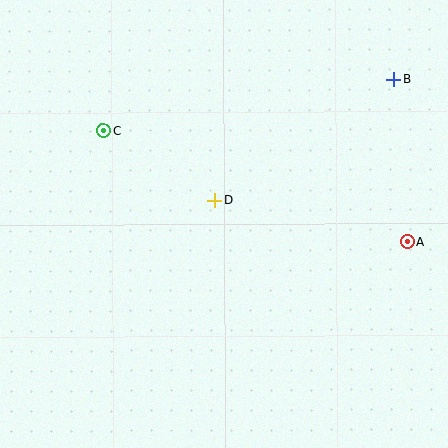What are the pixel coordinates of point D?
Point D is at (215, 200).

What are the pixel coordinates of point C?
Point C is at (103, 130).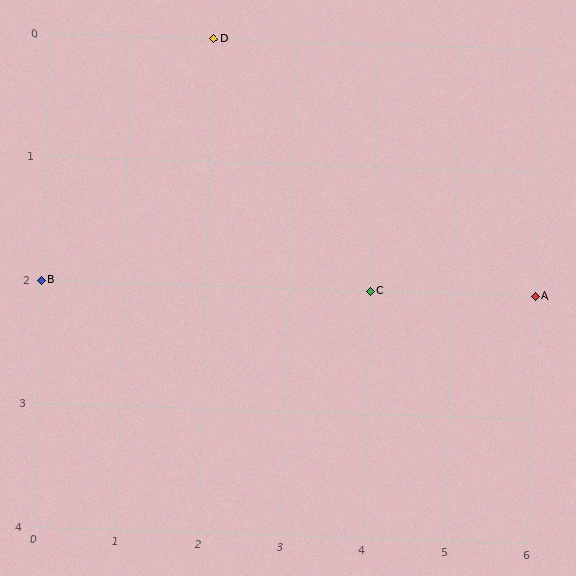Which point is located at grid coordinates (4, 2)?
Point C is at (4, 2).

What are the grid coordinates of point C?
Point C is at grid coordinates (4, 2).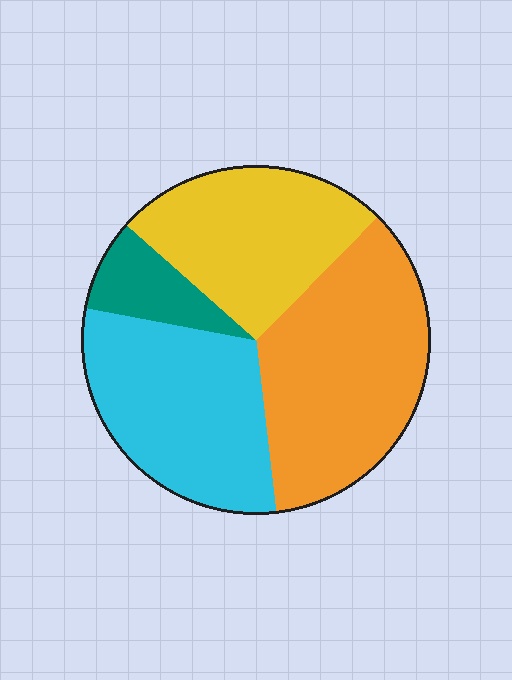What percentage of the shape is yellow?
Yellow takes up between a quarter and a half of the shape.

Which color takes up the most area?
Orange, at roughly 35%.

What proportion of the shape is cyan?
Cyan takes up between a quarter and a half of the shape.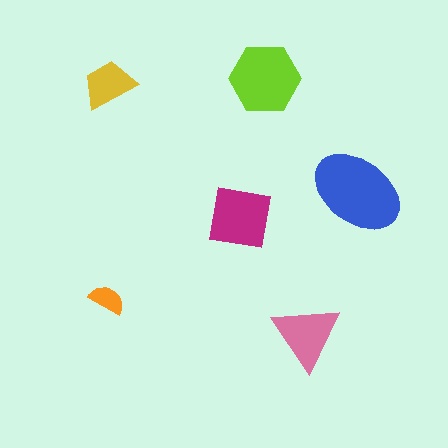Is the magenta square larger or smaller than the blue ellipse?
Smaller.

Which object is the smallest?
The orange semicircle.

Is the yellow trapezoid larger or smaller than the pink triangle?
Smaller.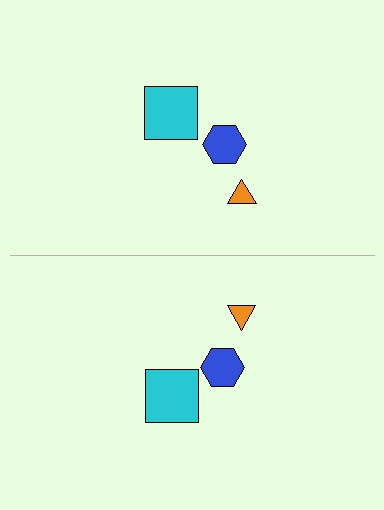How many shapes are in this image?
There are 6 shapes in this image.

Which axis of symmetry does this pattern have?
The pattern has a horizontal axis of symmetry running through the center of the image.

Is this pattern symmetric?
Yes, this pattern has bilateral (reflection) symmetry.